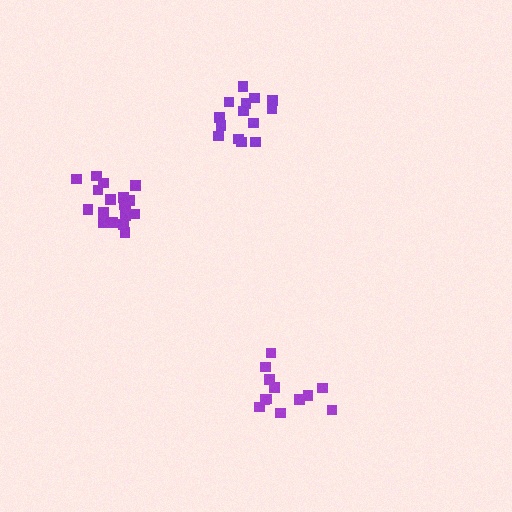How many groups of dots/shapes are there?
There are 3 groups.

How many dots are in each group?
Group 1: 12 dots, Group 2: 14 dots, Group 3: 18 dots (44 total).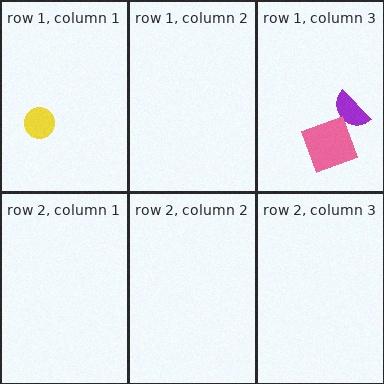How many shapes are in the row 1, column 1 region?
1.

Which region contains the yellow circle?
The row 1, column 1 region.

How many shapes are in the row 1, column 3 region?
2.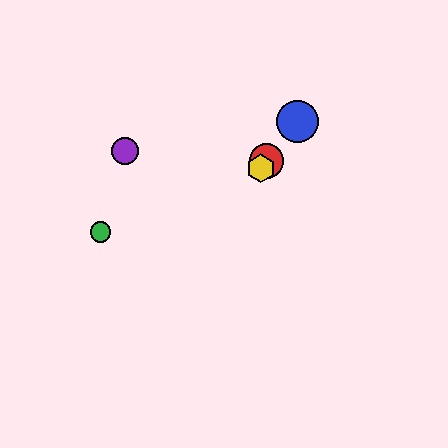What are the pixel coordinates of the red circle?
The red circle is at (266, 161).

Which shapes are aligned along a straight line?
The red circle, the blue circle, the yellow hexagon are aligned along a straight line.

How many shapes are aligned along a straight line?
3 shapes (the red circle, the blue circle, the yellow hexagon) are aligned along a straight line.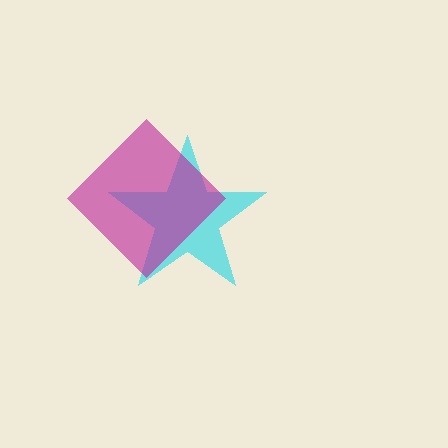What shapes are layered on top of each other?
The layered shapes are: a cyan star, a magenta diamond.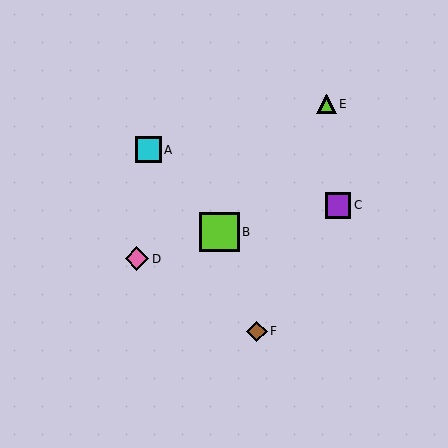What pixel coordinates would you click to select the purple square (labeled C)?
Click at (338, 205) to select the purple square C.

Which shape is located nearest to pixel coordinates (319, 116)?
The lime triangle (labeled E) at (327, 104) is nearest to that location.